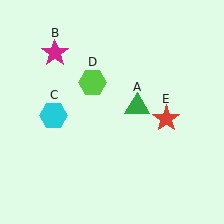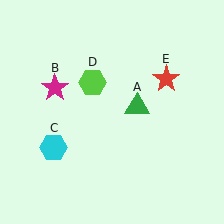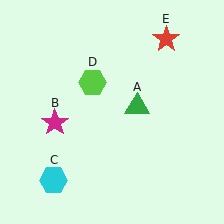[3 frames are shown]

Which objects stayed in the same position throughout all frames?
Green triangle (object A) and lime hexagon (object D) remained stationary.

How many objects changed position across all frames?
3 objects changed position: magenta star (object B), cyan hexagon (object C), red star (object E).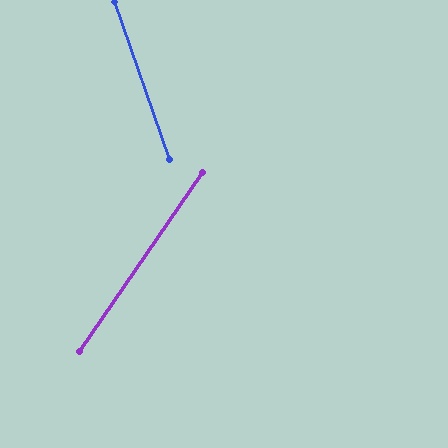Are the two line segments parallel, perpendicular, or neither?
Neither parallel nor perpendicular — they differ by about 54°.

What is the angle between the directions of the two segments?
Approximately 54 degrees.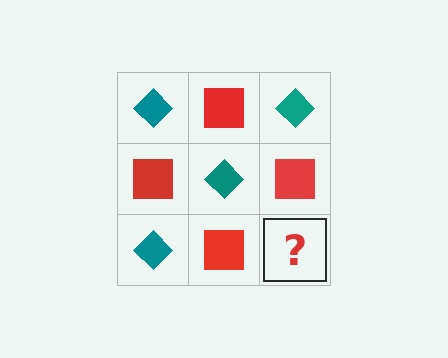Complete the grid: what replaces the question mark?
The question mark should be replaced with a teal diamond.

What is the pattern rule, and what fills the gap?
The rule is that it alternates teal diamond and red square in a checkerboard pattern. The gap should be filled with a teal diamond.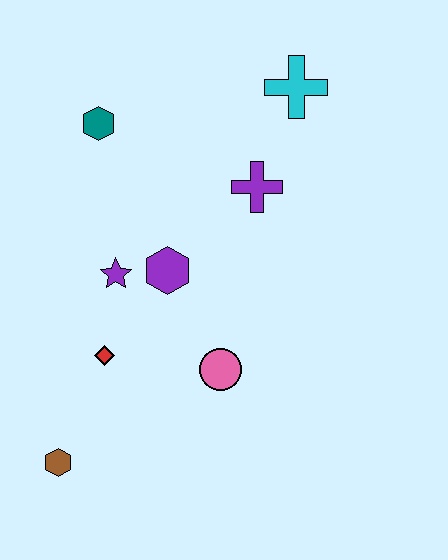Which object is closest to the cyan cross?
The purple cross is closest to the cyan cross.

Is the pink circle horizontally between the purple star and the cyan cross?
Yes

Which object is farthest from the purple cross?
The brown hexagon is farthest from the purple cross.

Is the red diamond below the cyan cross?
Yes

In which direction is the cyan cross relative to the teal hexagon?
The cyan cross is to the right of the teal hexagon.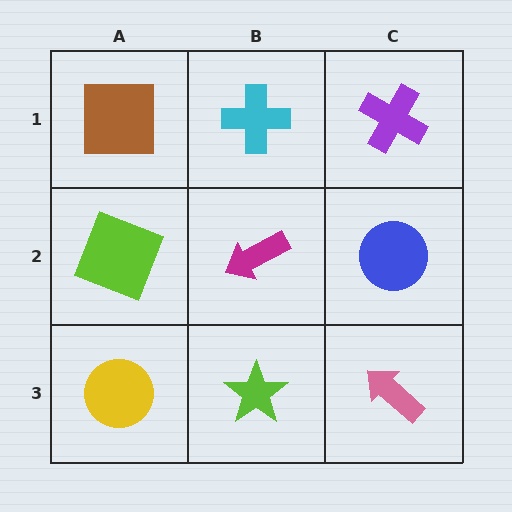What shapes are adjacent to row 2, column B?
A cyan cross (row 1, column B), a lime star (row 3, column B), a lime square (row 2, column A), a blue circle (row 2, column C).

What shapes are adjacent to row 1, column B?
A magenta arrow (row 2, column B), a brown square (row 1, column A), a purple cross (row 1, column C).